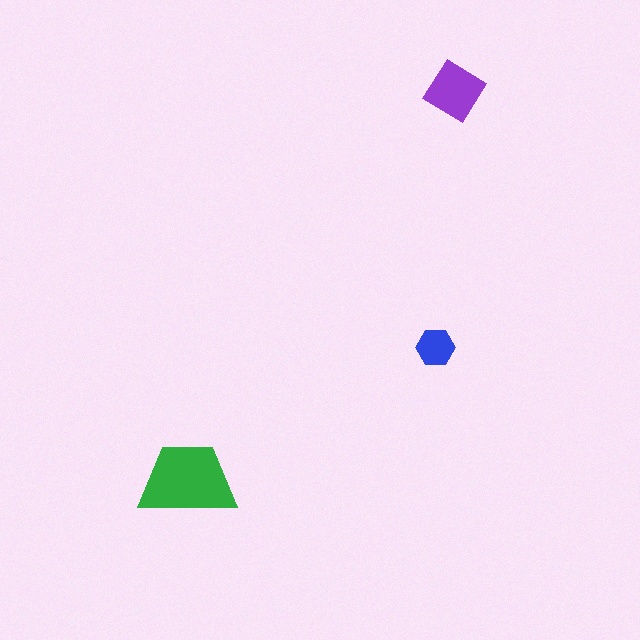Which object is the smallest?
The blue hexagon.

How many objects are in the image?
There are 3 objects in the image.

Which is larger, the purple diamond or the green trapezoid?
The green trapezoid.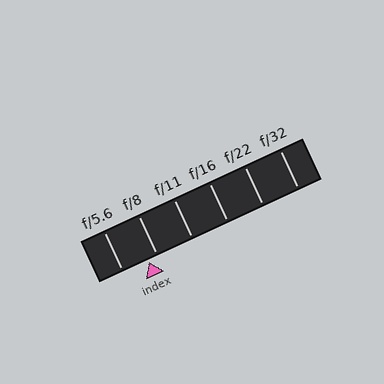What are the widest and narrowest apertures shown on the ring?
The widest aperture shown is f/5.6 and the narrowest is f/32.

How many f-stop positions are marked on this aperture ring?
There are 6 f-stop positions marked.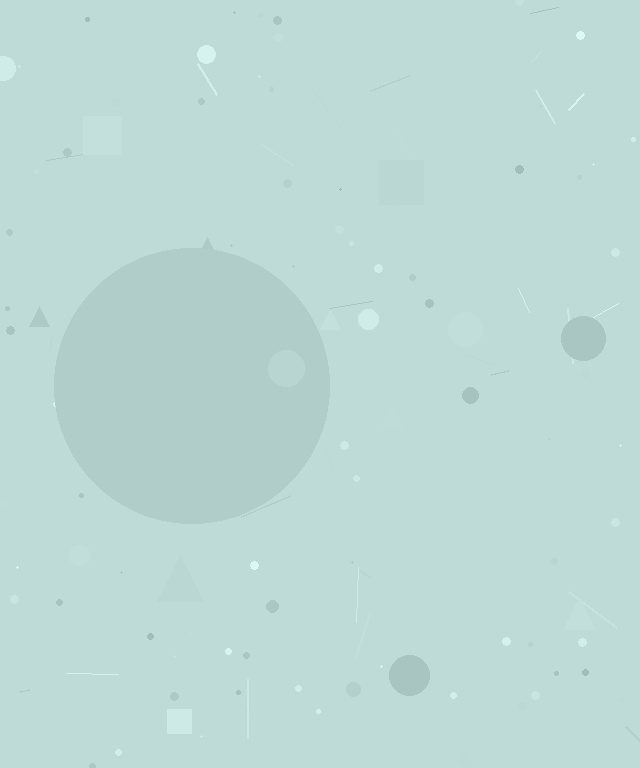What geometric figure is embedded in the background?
A circle is embedded in the background.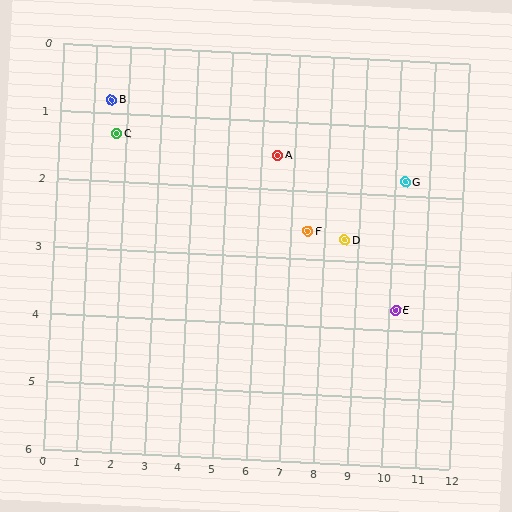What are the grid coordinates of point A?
Point A is at approximately (6.5, 1.5).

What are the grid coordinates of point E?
Point E is at approximately (10.2, 3.7).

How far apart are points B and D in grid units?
Points B and D are about 7.3 grid units apart.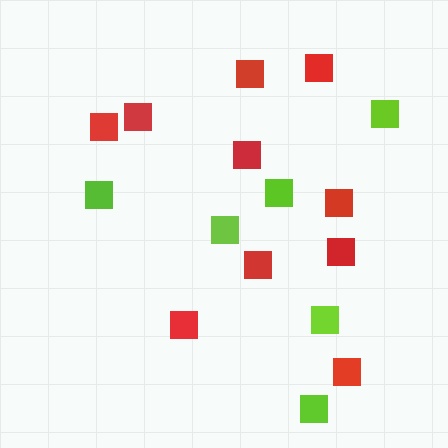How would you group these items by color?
There are 2 groups: one group of lime squares (6) and one group of red squares (10).